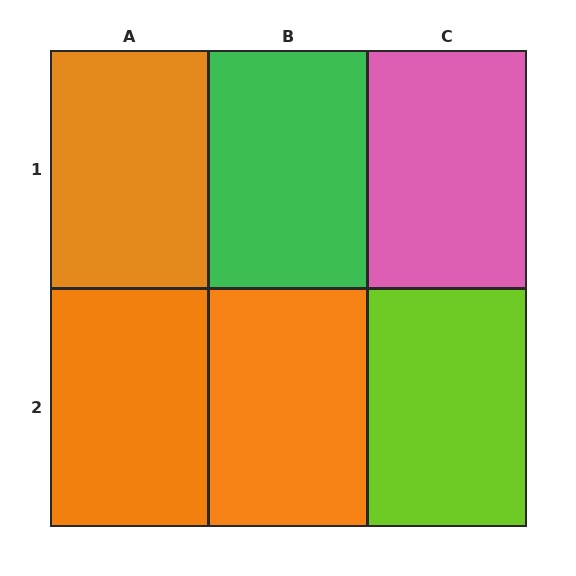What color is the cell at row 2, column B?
Orange.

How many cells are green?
1 cell is green.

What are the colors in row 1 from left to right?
Orange, green, pink.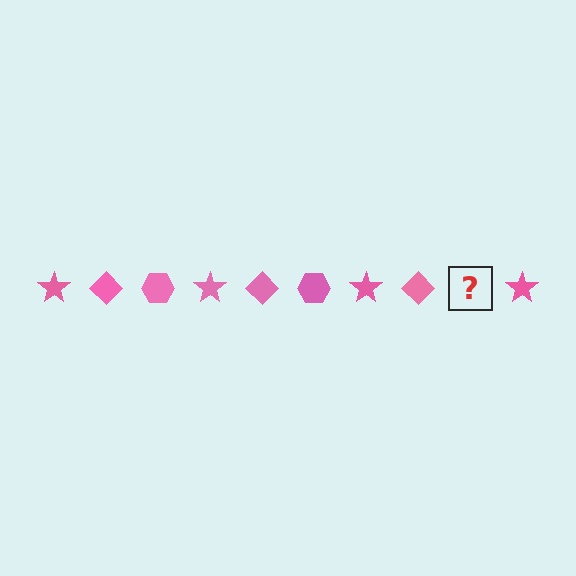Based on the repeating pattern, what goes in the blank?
The blank should be a pink hexagon.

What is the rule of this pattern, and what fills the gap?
The rule is that the pattern cycles through star, diamond, hexagon shapes in pink. The gap should be filled with a pink hexagon.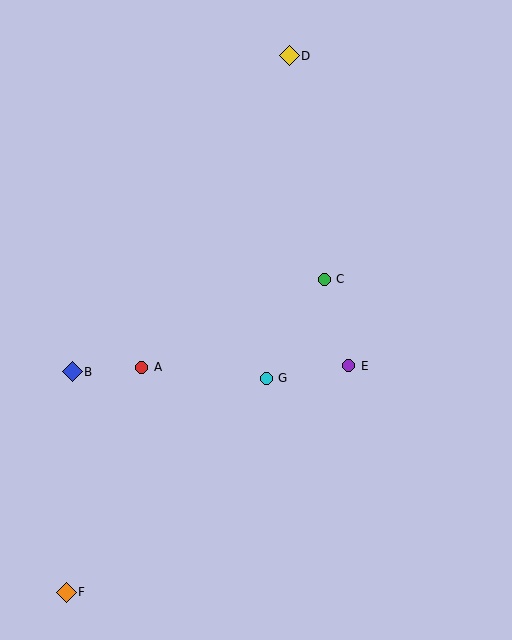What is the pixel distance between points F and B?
The distance between F and B is 220 pixels.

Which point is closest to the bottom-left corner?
Point F is closest to the bottom-left corner.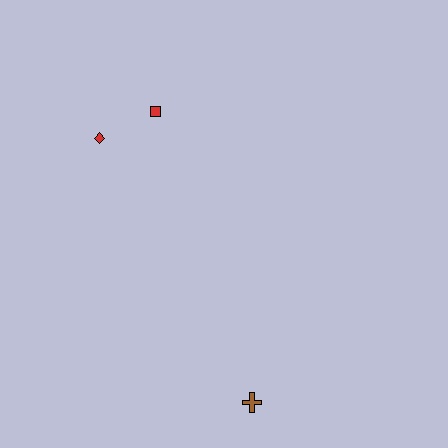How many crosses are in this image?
There is 1 cross.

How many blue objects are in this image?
There are no blue objects.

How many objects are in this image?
There are 3 objects.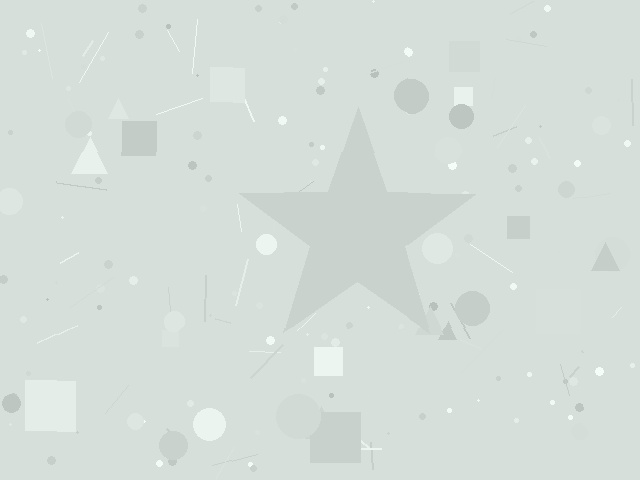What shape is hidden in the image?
A star is hidden in the image.